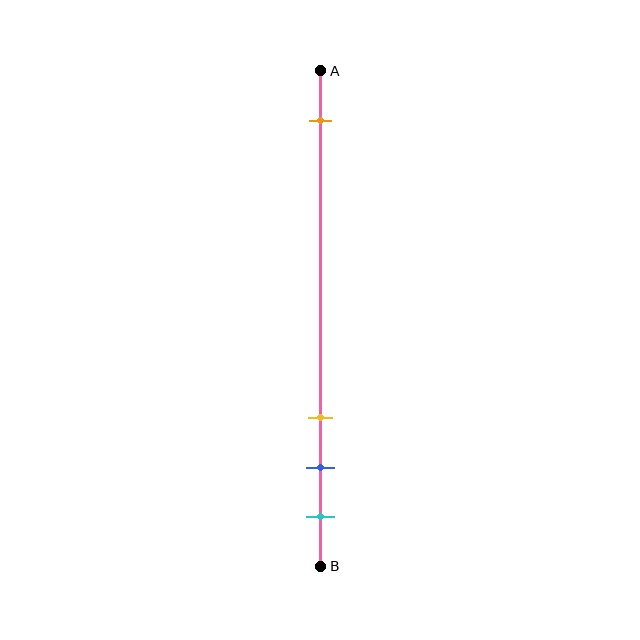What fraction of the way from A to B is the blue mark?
The blue mark is approximately 80% (0.8) of the way from A to B.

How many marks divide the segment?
There are 4 marks dividing the segment.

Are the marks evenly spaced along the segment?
No, the marks are not evenly spaced.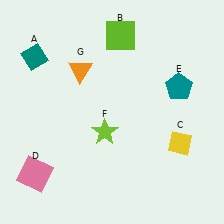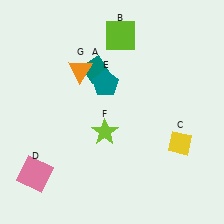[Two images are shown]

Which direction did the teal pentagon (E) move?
The teal pentagon (E) moved left.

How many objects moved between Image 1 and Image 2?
2 objects moved between the two images.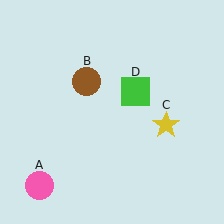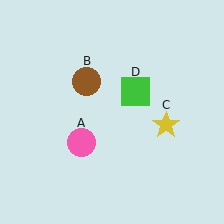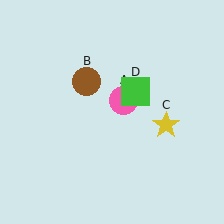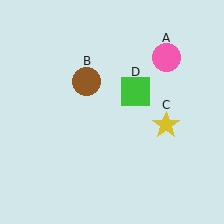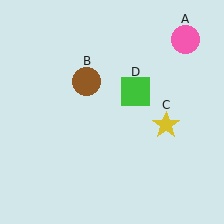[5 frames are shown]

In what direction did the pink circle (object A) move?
The pink circle (object A) moved up and to the right.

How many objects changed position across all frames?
1 object changed position: pink circle (object A).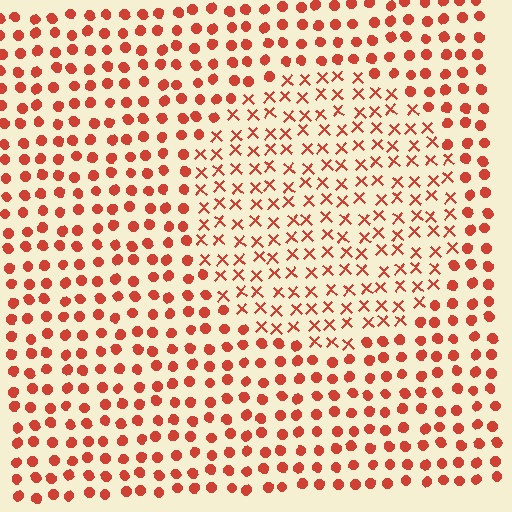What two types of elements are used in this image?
The image uses X marks inside the circle region and circles outside it.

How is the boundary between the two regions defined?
The boundary is defined by a change in element shape: X marks inside vs. circles outside. All elements share the same color and spacing.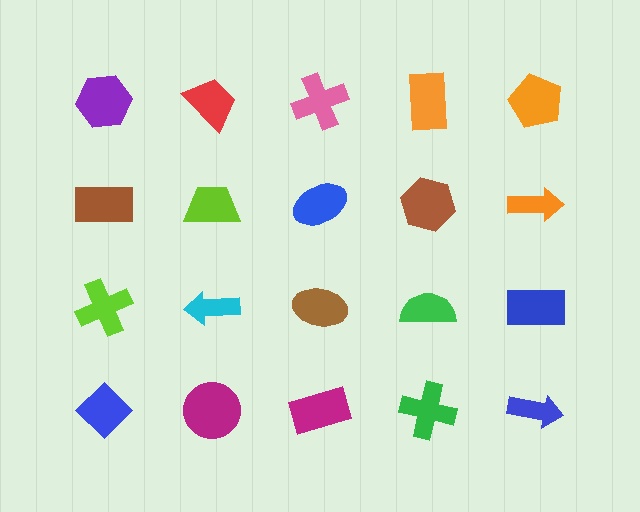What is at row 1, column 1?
A purple hexagon.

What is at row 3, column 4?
A green semicircle.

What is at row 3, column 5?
A blue rectangle.